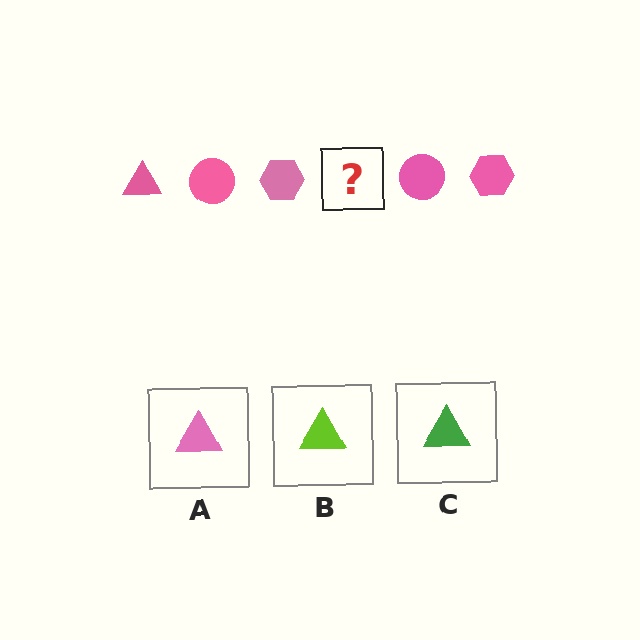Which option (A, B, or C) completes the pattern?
A.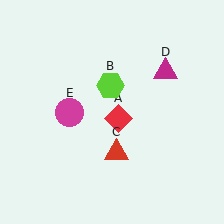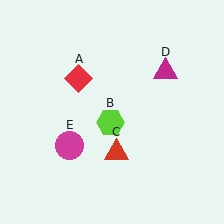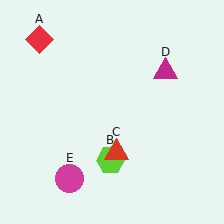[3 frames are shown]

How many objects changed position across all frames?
3 objects changed position: red diamond (object A), lime hexagon (object B), magenta circle (object E).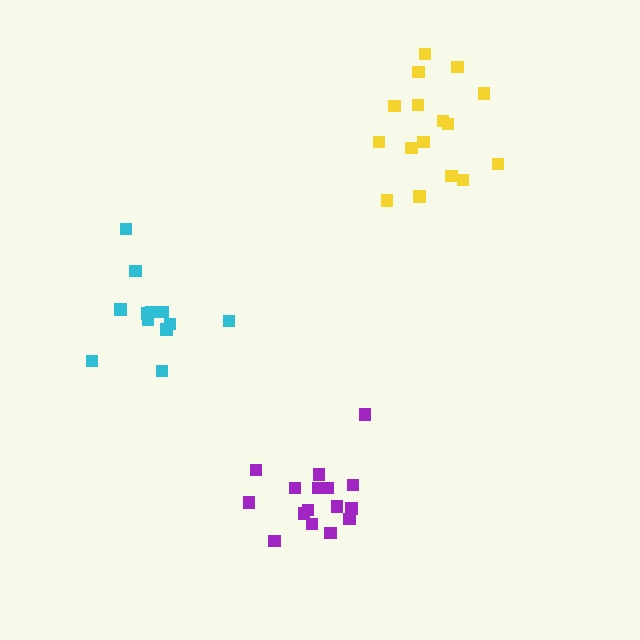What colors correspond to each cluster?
The clusters are colored: cyan, yellow, purple.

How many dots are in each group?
Group 1: 13 dots, Group 2: 16 dots, Group 3: 16 dots (45 total).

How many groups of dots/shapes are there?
There are 3 groups.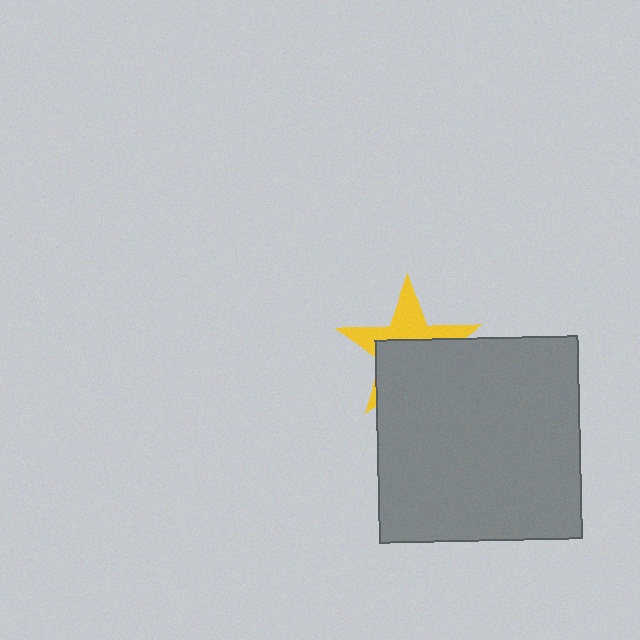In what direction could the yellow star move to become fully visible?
The yellow star could move up. That would shift it out from behind the gray square entirely.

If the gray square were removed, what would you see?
You would see the complete yellow star.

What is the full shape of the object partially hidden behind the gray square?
The partially hidden object is a yellow star.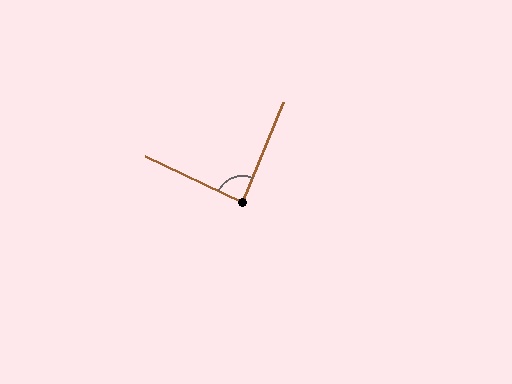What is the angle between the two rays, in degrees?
Approximately 87 degrees.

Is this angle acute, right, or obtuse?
It is approximately a right angle.